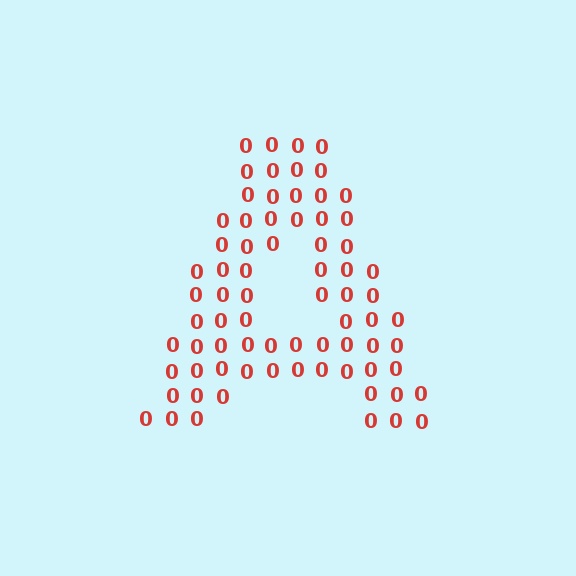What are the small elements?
The small elements are digit 0's.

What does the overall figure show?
The overall figure shows the letter A.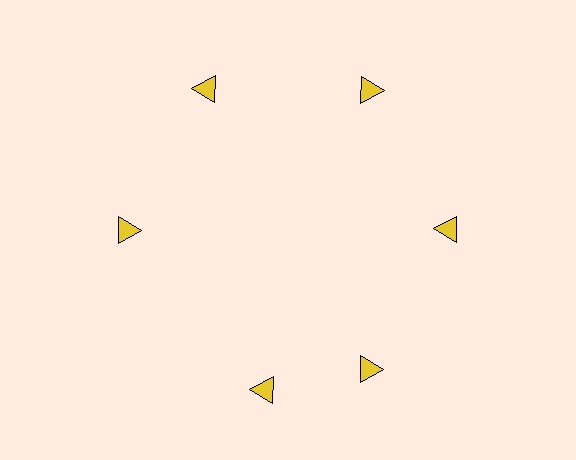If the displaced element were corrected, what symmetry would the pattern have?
It would have 6-fold rotational symmetry — the pattern would map onto itself every 60 degrees.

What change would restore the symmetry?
The symmetry would be restored by rotating it back into even spacing with its neighbors so that all 6 triangles sit at equal angles and equal distance from the center.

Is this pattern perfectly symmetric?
No. The 6 yellow triangles are arranged in a ring, but one element near the 7 o'clock position is rotated out of alignment along the ring, breaking the 6-fold rotational symmetry.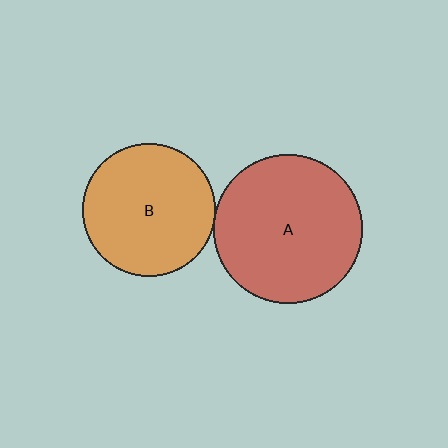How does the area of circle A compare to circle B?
Approximately 1.3 times.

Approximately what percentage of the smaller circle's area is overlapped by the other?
Approximately 5%.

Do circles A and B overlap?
Yes.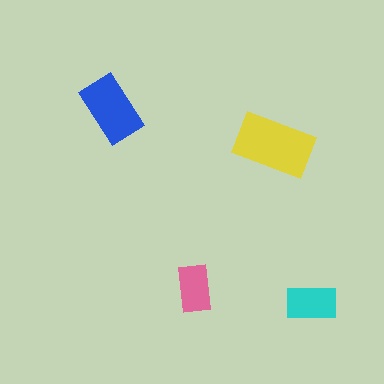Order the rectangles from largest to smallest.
the yellow one, the blue one, the cyan one, the pink one.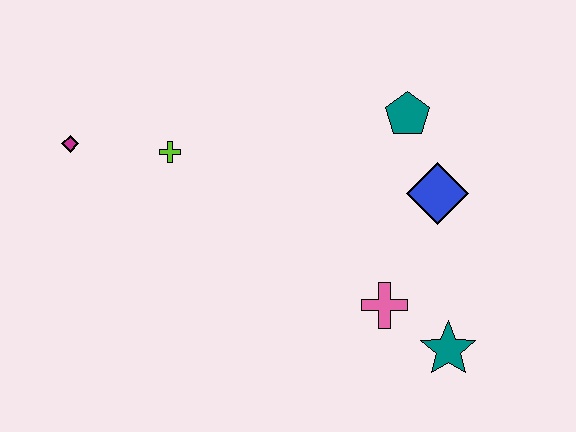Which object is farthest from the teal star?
The magenta diamond is farthest from the teal star.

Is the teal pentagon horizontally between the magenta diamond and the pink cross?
No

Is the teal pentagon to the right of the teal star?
No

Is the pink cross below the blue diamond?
Yes